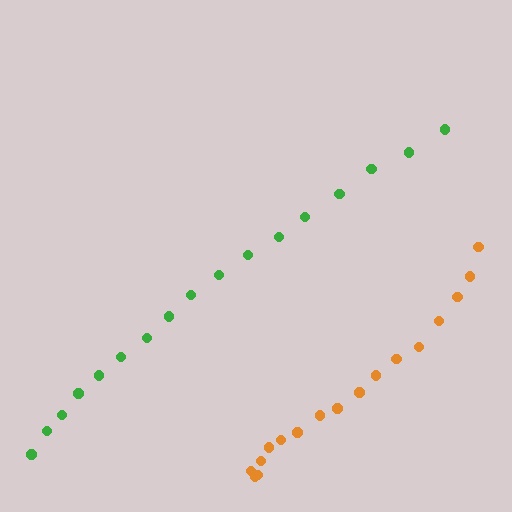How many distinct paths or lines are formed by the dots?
There are 2 distinct paths.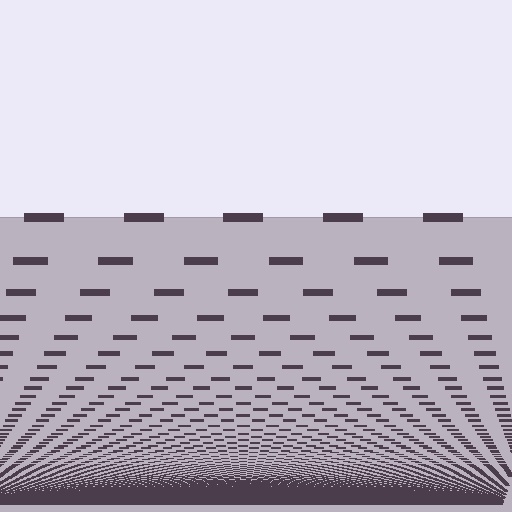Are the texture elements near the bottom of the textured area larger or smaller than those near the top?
Smaller. The gradient is inverted — elements near the bottom are smaller and denser.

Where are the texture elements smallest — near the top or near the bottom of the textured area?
Near the bottom.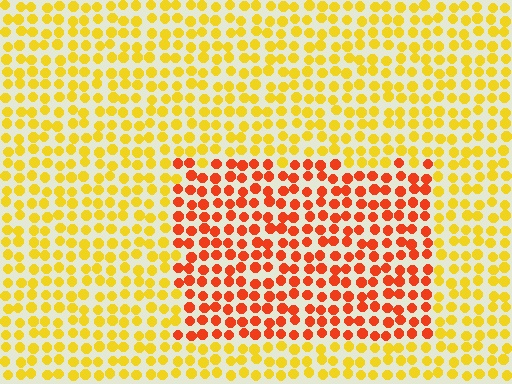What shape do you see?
I see a rectangle.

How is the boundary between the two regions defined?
The boundary is defined purely by a slight shift in hue (about 43 degrees). Spacing, size, and orientation are identical on both sides.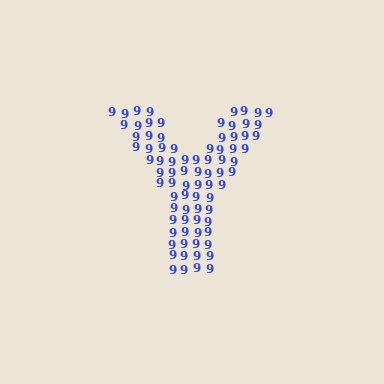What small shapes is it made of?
It is made of small digit 9's.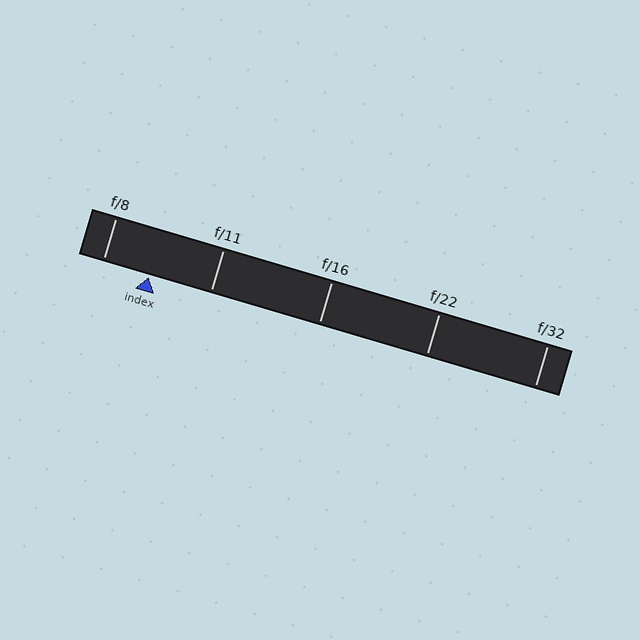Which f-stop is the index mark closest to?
The index mark is closest to f/8.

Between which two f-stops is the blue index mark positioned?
The index mark is between f/8 and f/11.